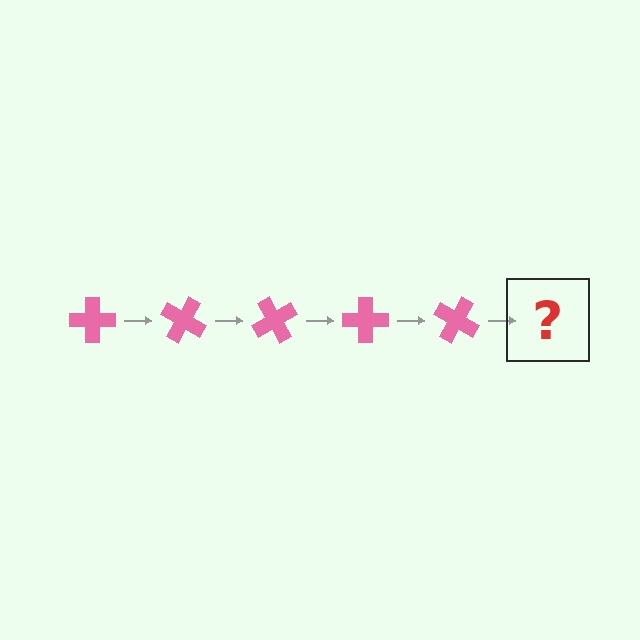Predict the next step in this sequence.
The next step is a pink cross rotated 150 degrees.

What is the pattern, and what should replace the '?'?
The pattern is that the cross rotates 30 degrees each step. The '?' should be a pink cross rotated 150 degrees.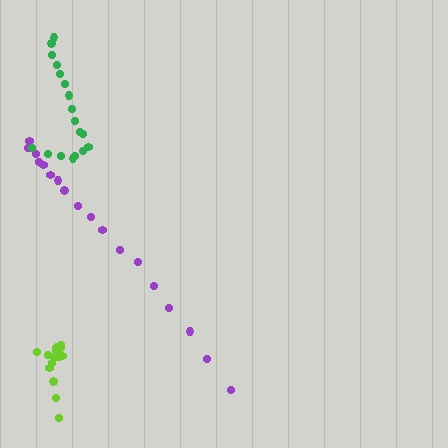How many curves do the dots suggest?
There are 3 distinct paths.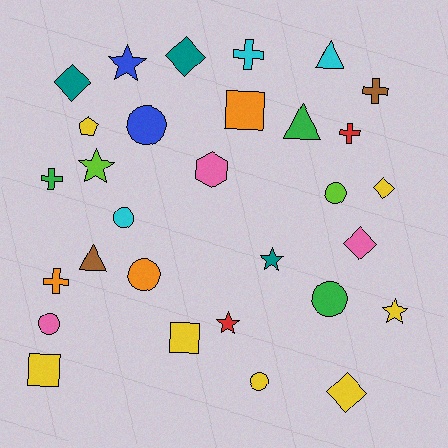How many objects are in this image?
There are 30 objects.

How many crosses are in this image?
There are 5 crosses.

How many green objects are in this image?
There are 3 green objects.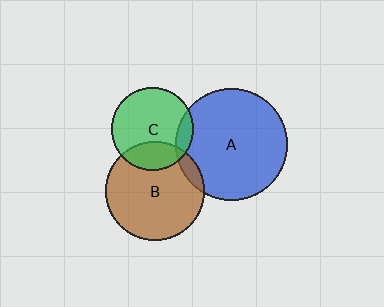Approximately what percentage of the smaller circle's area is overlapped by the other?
Approximately 25%.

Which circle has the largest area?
Circle A (blue).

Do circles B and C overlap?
Yes.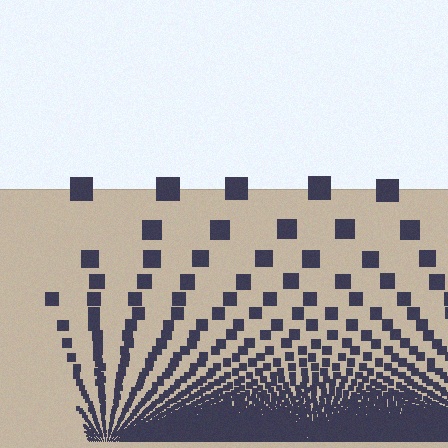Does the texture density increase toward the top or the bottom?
Density increases toward the bottom.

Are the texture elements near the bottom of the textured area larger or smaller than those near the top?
Smaller. The gradient is inverted — elements near the bottom are smaller and denser.